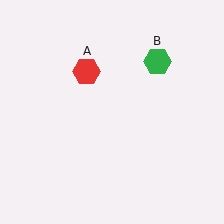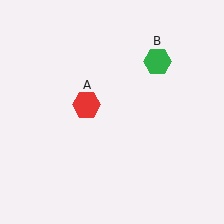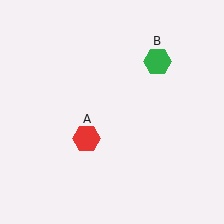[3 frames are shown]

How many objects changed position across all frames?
1 object changed position: red hexagon (object A).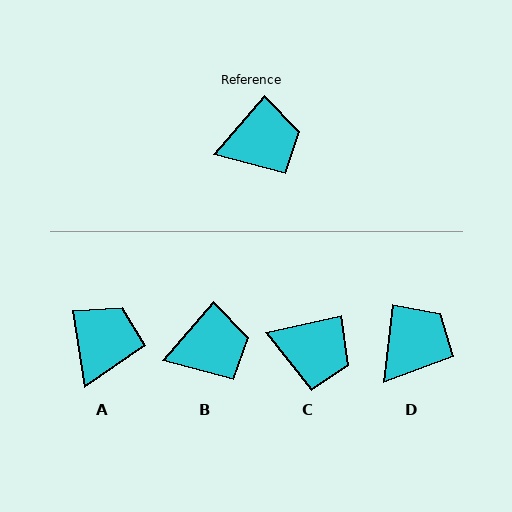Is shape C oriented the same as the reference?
No, it is off by about 37 degrees.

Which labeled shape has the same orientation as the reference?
B.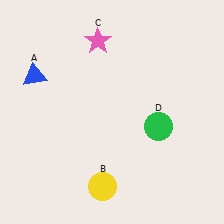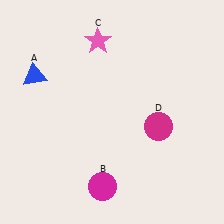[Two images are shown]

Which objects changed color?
B changed from yellow to magenta. D changed from green to magenta.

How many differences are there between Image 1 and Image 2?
There are 2 differences between the two images.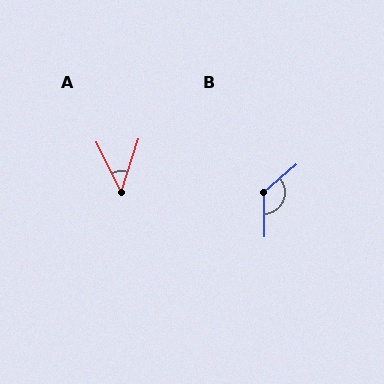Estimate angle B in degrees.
Approximately 130 degrees.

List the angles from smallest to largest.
A (44°), B (130°).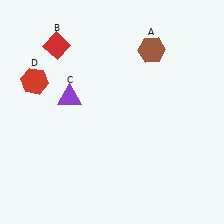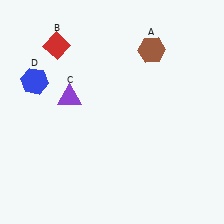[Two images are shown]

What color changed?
The hexagon (D) changed from red in Image 1 to blue in Image 2.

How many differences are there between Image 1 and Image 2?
There is 1 difference between the two images.